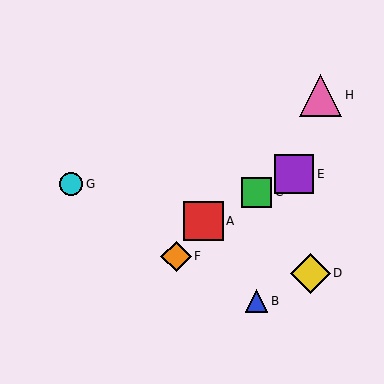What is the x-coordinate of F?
Object F is at x≈176.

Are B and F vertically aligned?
No, B is at x≈257 and F is at x≈176.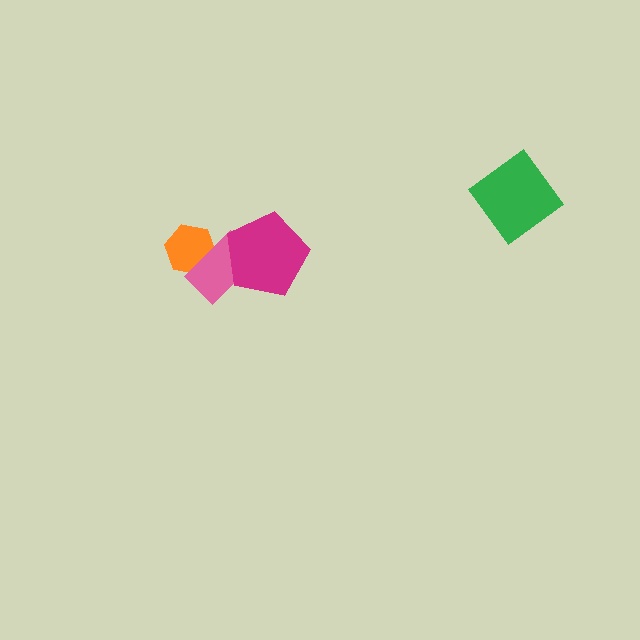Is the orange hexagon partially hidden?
Yes, it is partially covered by another shape.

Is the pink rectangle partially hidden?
Yes, it is partially covered by another shape.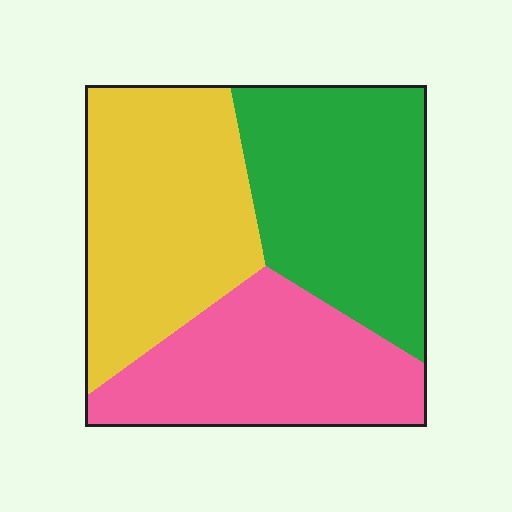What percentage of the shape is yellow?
Yellow takes up about one third (1/3) of the shape.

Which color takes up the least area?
Pink, at roughly 30%.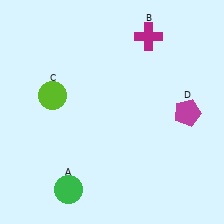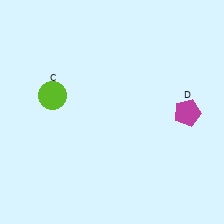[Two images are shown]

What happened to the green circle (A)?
The green circle (A) was removed in Image 2. It was in the bottom-left area of Image 1.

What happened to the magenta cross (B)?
The magenta cross (B) was removed in Image 2. It was in the top-right area of Image 1.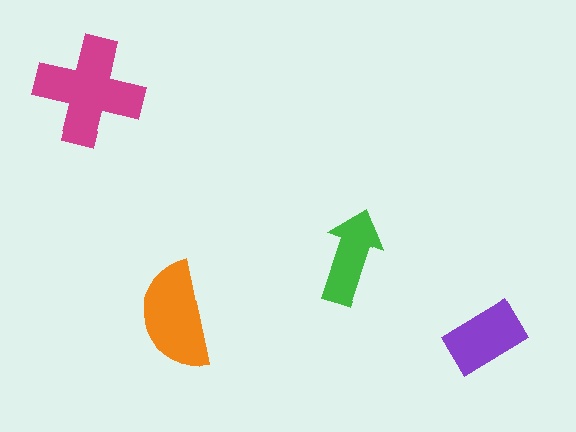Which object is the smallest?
The green arrow.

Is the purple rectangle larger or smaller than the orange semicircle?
Smaller.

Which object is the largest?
The magenta cross.